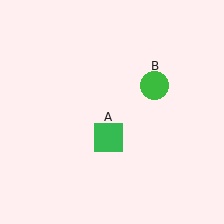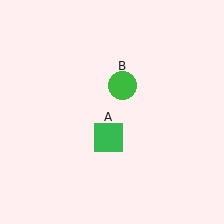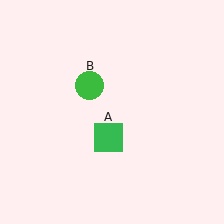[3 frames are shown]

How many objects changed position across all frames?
1 object changed position: green circle (object B).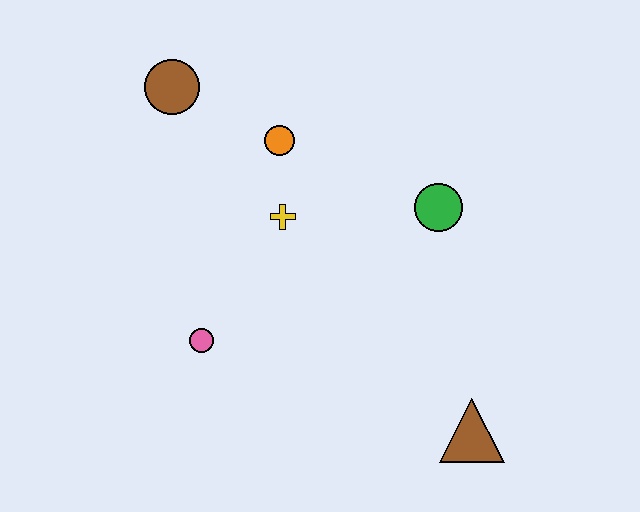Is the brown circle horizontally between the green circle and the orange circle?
No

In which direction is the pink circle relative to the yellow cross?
The pink circle is below the yellow cross.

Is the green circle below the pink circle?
No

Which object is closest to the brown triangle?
The green circle is closest to the brown triangle.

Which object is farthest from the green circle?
The brown circle is farthest from the green circle.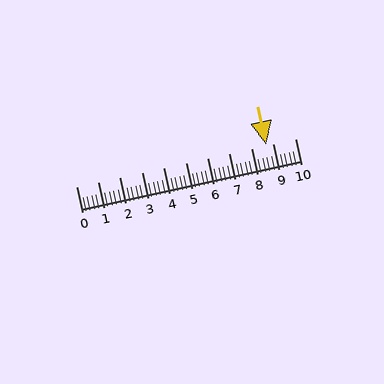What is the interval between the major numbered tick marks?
The major tick marks are spaced 1 units apart.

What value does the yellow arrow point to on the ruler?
The yellow arrow points to approximately 8.7.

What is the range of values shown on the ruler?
The ruler shows values from 0 to 10.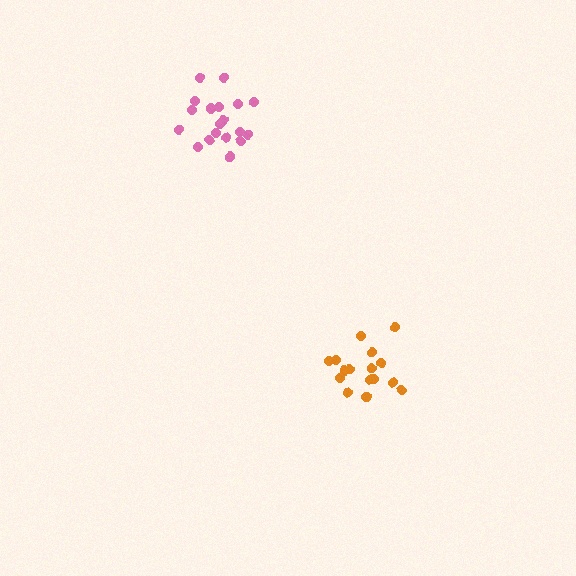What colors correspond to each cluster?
The clusters are colored: orange, pink.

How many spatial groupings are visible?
There are 2 spatial groupings.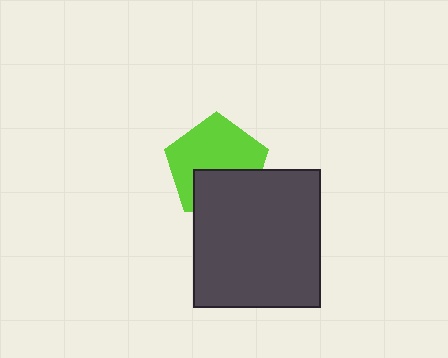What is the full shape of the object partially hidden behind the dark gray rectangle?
The partially hidden object is a lime pentagon.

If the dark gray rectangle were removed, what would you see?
You would see the complete lime pentagon.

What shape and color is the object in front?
The object in front is a dark gray rectangle.